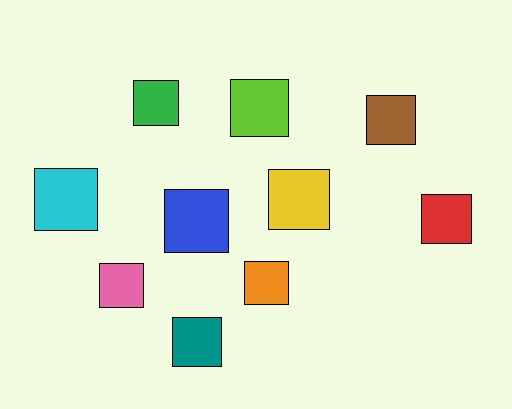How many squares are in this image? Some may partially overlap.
There are 10 squares.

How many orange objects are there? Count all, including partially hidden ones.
There is 1 orange object.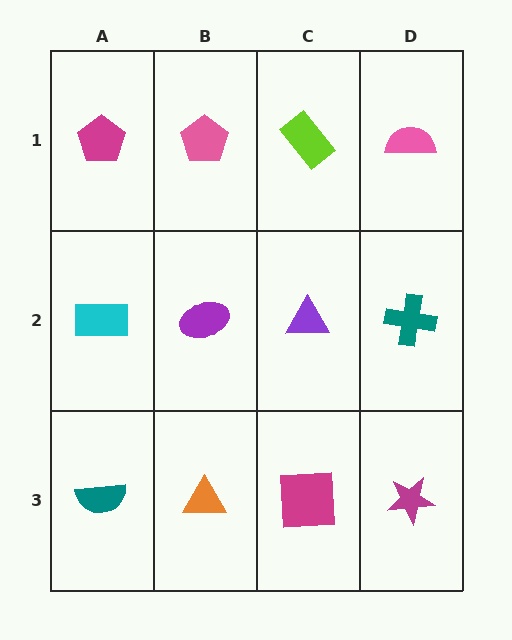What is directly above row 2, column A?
A magenta pentagon.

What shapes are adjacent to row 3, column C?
A purple triangle (row 2, column C), an orange triangle (row 3, column B), a magenta star (row 3, column D).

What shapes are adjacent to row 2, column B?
A pink pentagon (row 1, column B), an orange triangle (row 3, column B), a cyan rectangle (row 2, column A), a purple triangle (row 2, column C).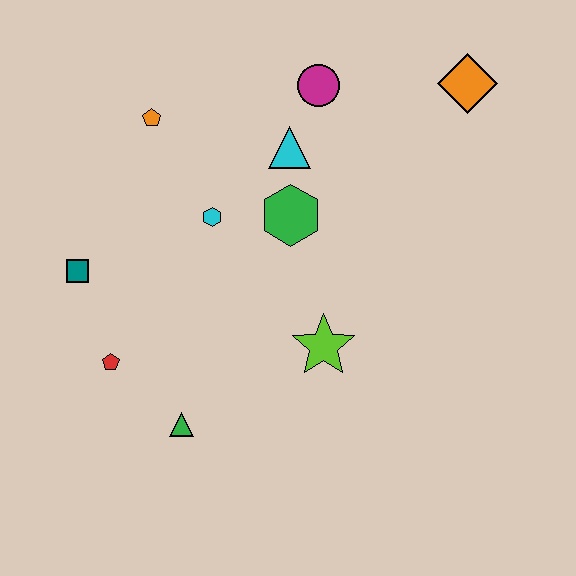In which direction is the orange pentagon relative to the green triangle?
The orange pentagon is above the green triangle.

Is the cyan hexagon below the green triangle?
No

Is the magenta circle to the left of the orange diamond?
Yes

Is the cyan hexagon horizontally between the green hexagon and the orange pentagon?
Yes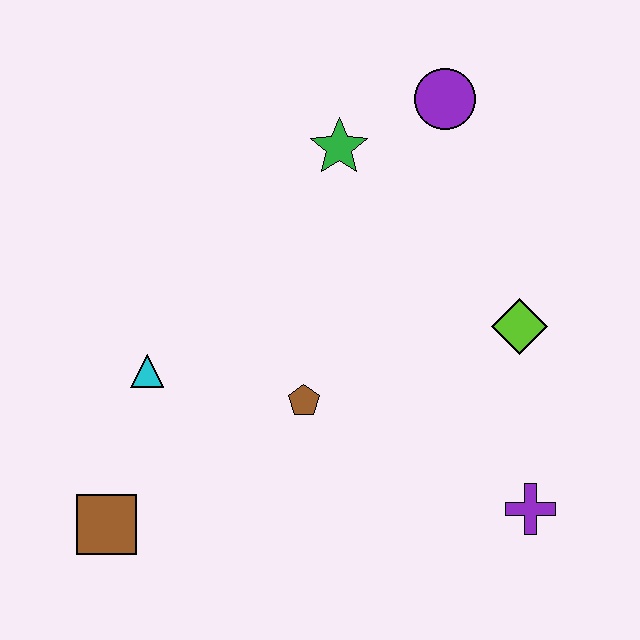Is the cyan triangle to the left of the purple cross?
Yes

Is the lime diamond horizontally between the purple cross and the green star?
Yes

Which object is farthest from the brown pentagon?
The purple circle is farthest from the brown pentagon.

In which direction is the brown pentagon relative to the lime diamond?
The brown pentagon is to the left of the lime diamond.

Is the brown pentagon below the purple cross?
No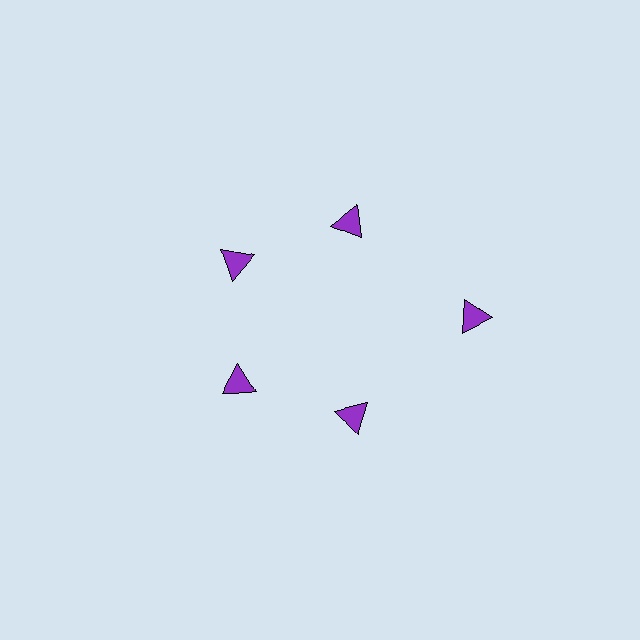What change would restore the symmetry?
The symmetry would be restored by moving it inward, back onto the ring so that all 5 triangles sit at equal angles and equal distance from the center.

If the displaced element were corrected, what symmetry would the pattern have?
It would have 5-fold rotational symmetry — the pattern would map onto itself every 72 degrees.